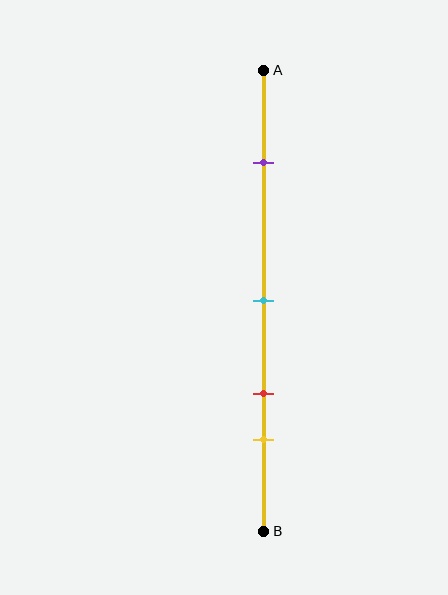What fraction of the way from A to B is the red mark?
The red mark is approximately 70% (0.7) of the way from A to B.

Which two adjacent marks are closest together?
The red and yellow marks are the closest adjacent pair.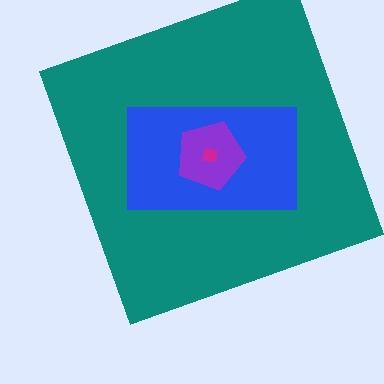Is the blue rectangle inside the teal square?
Yes.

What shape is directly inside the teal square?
The blue rectangle.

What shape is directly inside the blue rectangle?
The purple pentagon.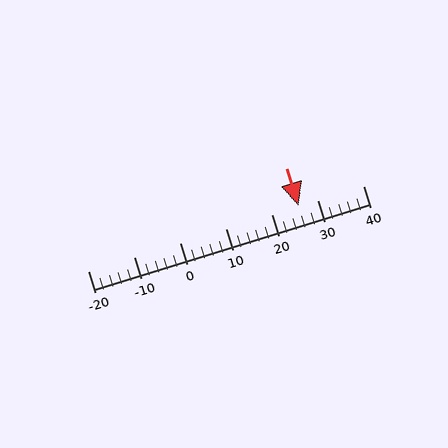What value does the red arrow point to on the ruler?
The red arrow points to approximately 26.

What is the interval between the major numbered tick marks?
The major tick marks are spaced 10 units apart.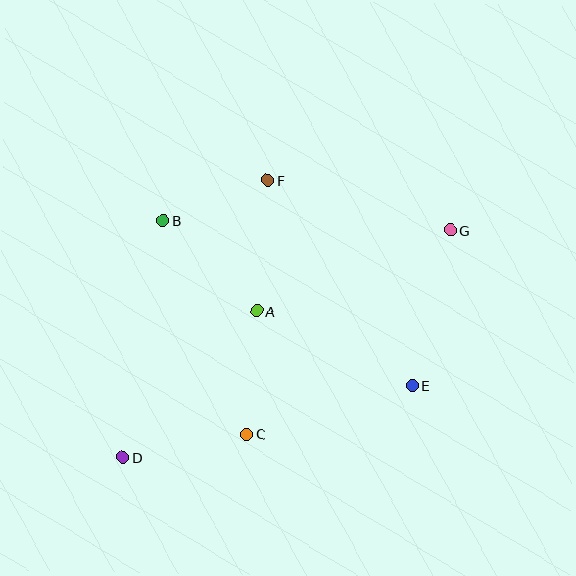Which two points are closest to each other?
Points B and F are closest to each other.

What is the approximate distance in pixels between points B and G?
The distance between B and G is approximately 288 pixels.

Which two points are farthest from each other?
Points D and G are farthest from each other.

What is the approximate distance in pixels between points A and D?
The distance between A and D is approximately 198 pixels.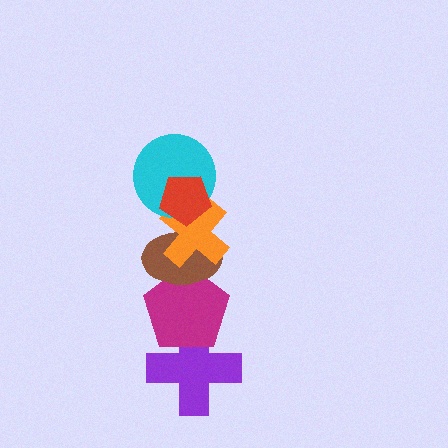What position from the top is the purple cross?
The purple cross is 6th from the top.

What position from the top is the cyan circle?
The cyan circle is 2nd from the top.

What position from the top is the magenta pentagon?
The magenta pentagon is 5th from the top.